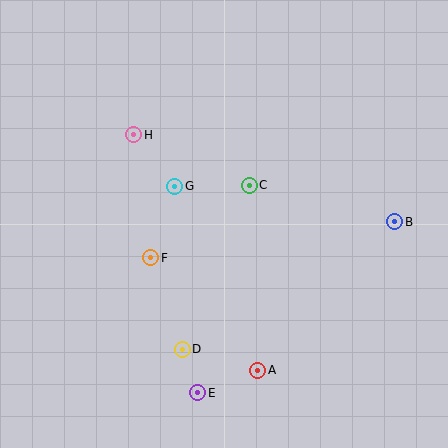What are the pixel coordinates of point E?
Point E is at (198, 393).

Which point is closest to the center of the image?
Point C at (249, 185) is closest to the center.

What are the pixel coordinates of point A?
Point A is at (258, 370).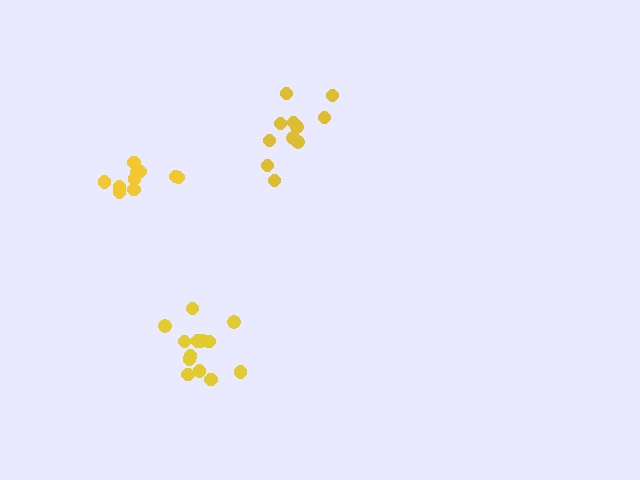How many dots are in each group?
Group 1: 11 dots, Group 2: 14 dots, Group 3: 11 dots (36 total).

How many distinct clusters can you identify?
There are 3 distinct clusters.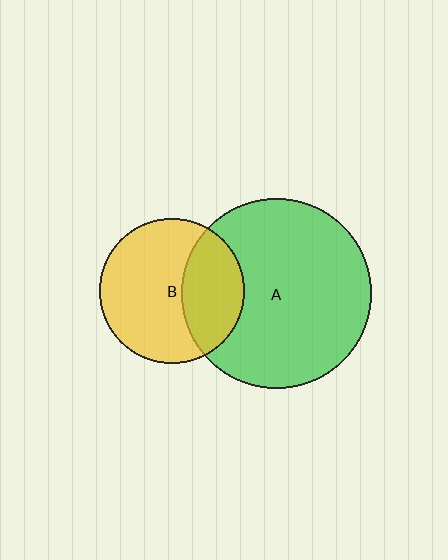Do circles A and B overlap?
Yes.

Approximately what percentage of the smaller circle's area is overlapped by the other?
Approximately 35%.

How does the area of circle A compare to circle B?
Approximately 1.7 times.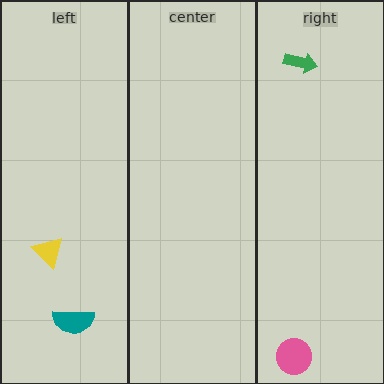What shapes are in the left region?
The teal semicircle, the yellow triangle.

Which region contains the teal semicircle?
The left region.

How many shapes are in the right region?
2.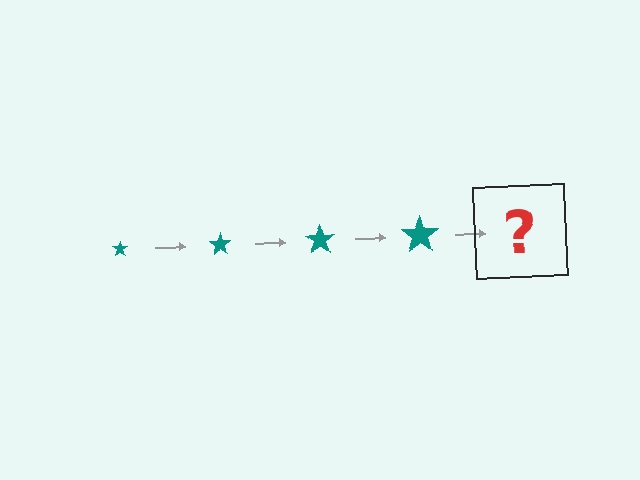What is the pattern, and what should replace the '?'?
The pattern is that the star gets progressively larger each step. The '?' should be a teal star, larger than the previous one.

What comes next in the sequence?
The next element should be a teal star, larger than the previous one.